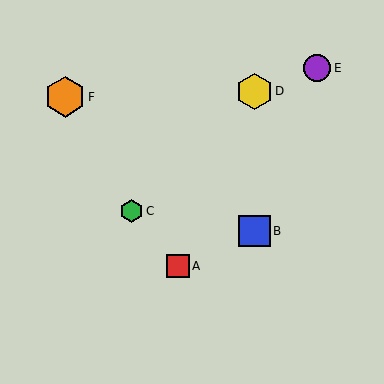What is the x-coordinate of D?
Object D is at x≈254.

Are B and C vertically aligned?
No, B is at x≈254 and C is at x≈131.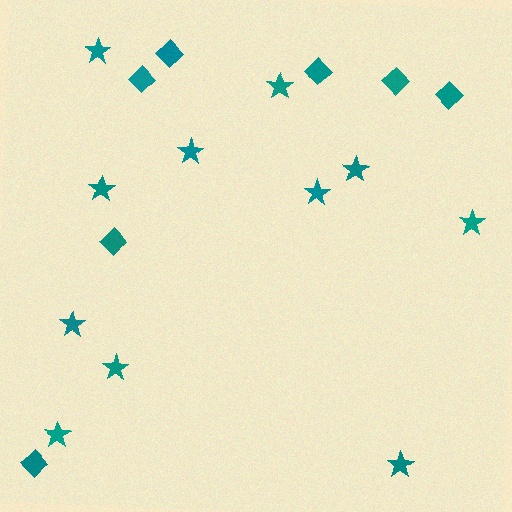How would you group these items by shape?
There are 2 groups: one group of diamonds (7) and one group of stars (11).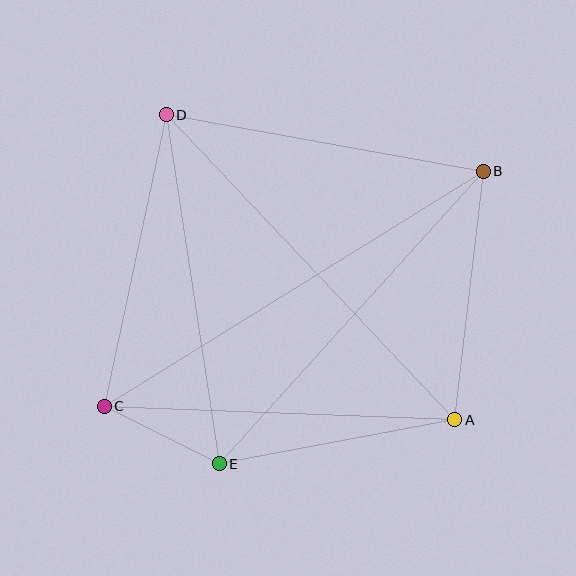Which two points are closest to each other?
Points C and E are closest to each other.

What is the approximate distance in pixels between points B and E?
The distance between B and E is approximately 394 pixels.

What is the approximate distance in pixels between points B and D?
The distance between B and D is approximately 322 pixels.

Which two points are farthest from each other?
Points B and C are farthest from each other.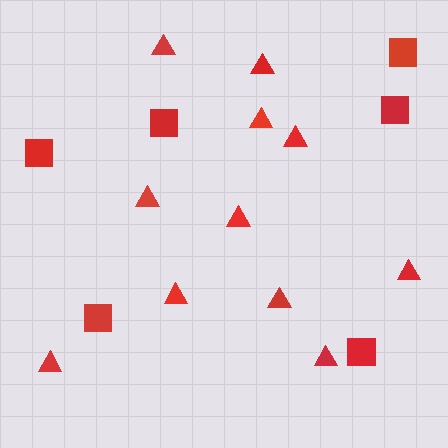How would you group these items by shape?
There are 2 groups: one group of squares (6) and one group of triangles (11).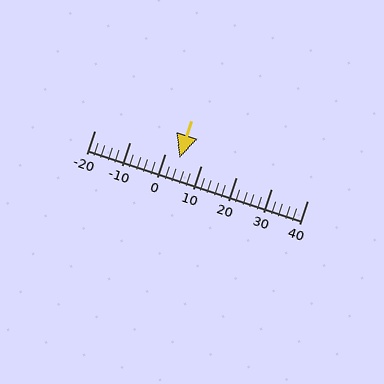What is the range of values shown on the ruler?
The ruler shows values from -20 to 40.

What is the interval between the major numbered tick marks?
The major tick marks are spaced 10 units apart.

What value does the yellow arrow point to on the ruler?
The yellow arrow points to approximately 4.